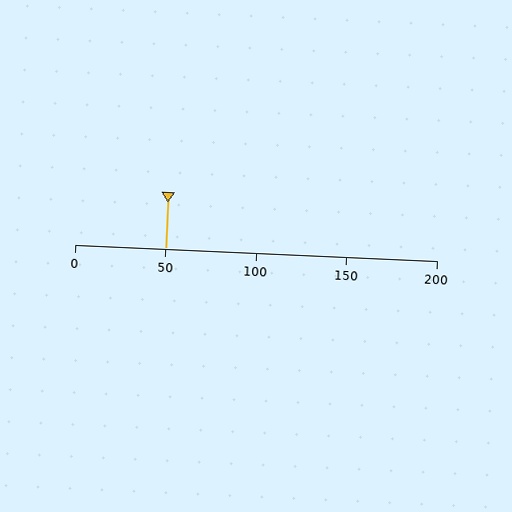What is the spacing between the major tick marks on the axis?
The major ticks are spaced 50 apart.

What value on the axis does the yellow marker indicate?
The marker indicates approximately 50.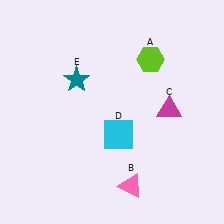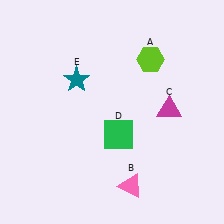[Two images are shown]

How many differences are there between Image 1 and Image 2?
There is 1 difference between the two images.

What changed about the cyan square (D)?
In Image 1, D is cyan. In Image 2, it changed to green.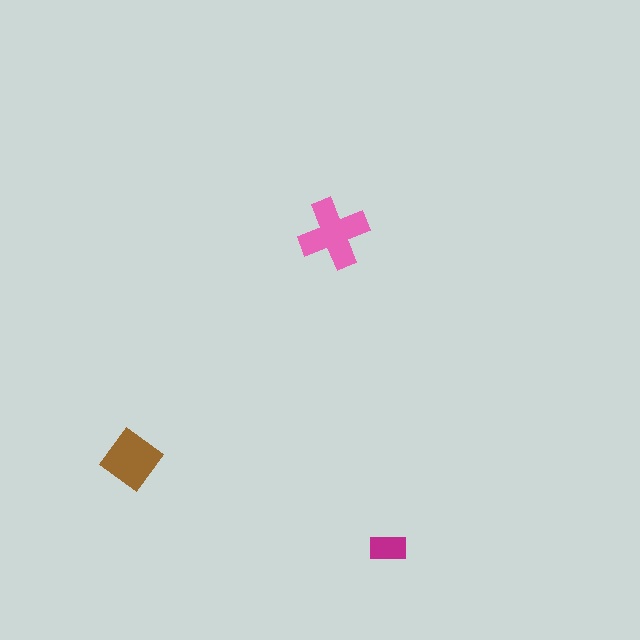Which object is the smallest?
The magenta rectangle.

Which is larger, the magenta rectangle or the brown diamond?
The brown diamond.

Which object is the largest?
The pink cross.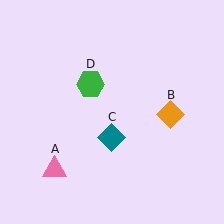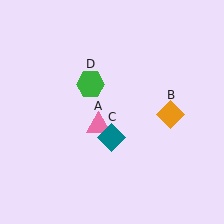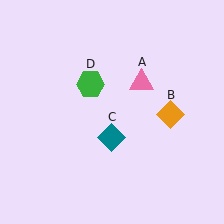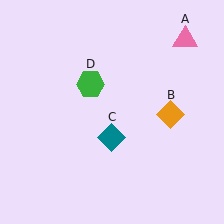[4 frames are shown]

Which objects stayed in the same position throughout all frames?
Orange diamond (object B) and teal diamond (object C) and green hexagon (object D) remained stationary.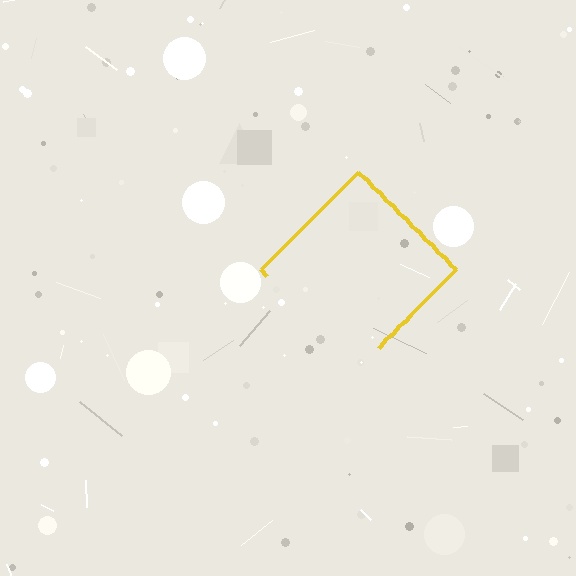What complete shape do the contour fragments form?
The contour fragments form a diamond.